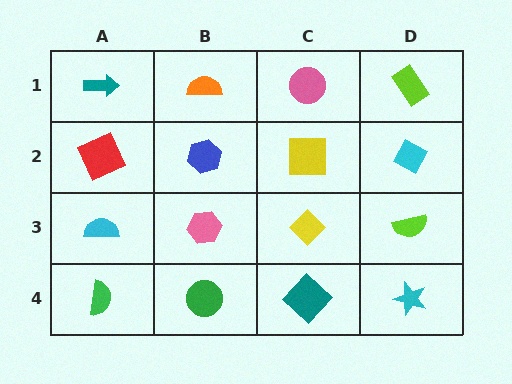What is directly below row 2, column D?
A lime semicircle.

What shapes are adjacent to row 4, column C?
A yellow diamond (row 3, column C), a green circle (row 4, column B), a cyan star (row 4, column D).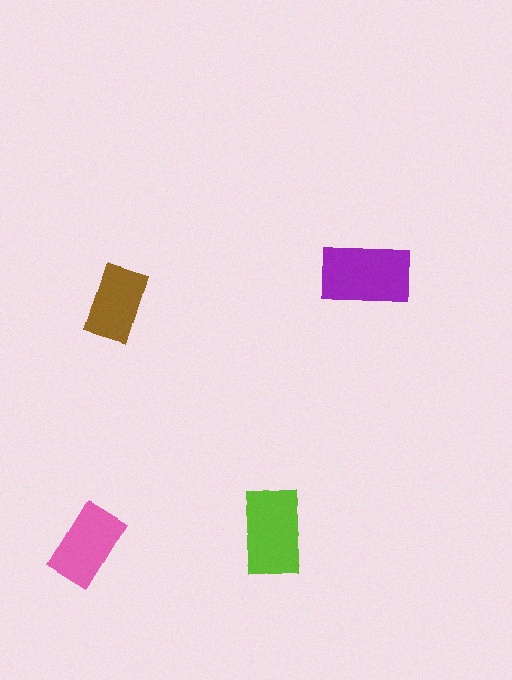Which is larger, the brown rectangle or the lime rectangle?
The lime one.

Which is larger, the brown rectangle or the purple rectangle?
The purple one.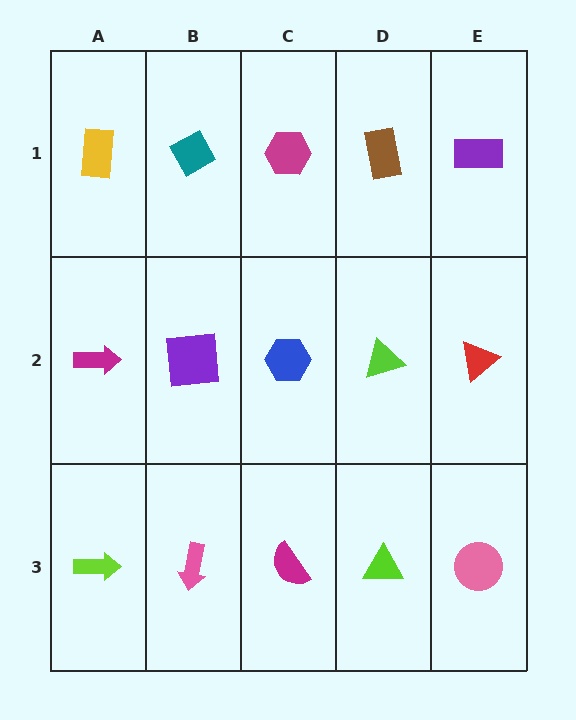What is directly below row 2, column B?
A pink arrow.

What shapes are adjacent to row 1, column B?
A purple square (row 2, column B), a yellow rectangle (row 1, column A), a magenta hexagon (row 1, column C).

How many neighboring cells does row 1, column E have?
2.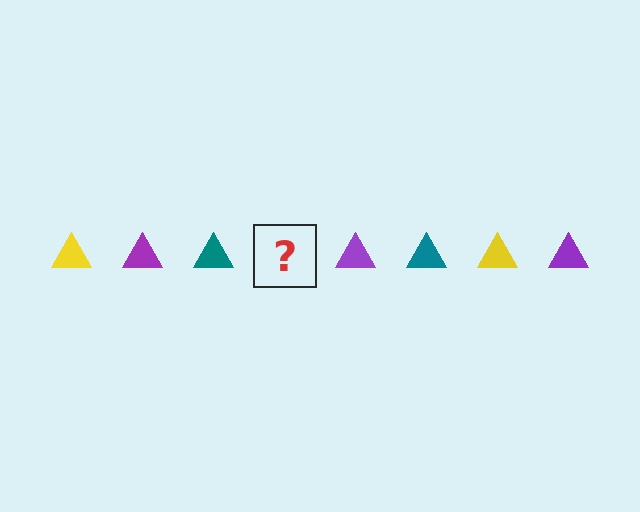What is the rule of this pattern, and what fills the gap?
The rule is that the pattern cycles through yellow, purple, teal triangles. The gap should be filled with a yellow triangle.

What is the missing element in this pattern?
The missing element is a yellow triangle.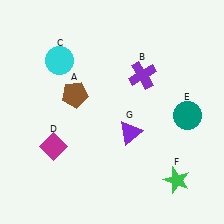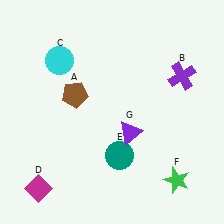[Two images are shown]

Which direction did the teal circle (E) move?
The teal circle (E) moved left.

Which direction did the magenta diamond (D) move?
The magenta diamond (D) moved down.